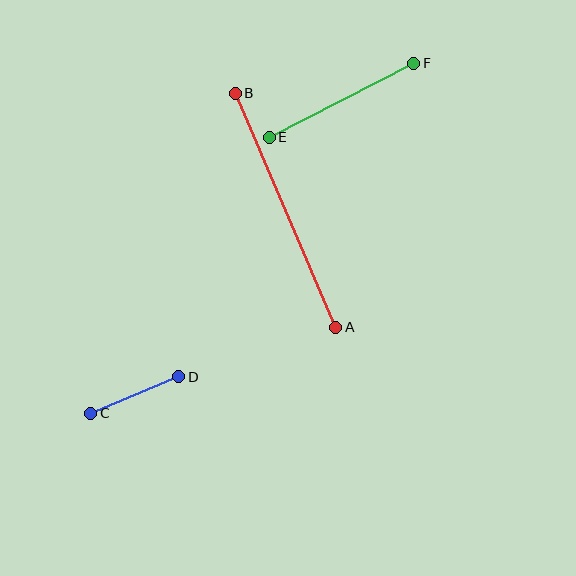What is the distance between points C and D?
The distance is approximately 95 pixels.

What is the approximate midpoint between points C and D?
The midpoint is at approximately (135, 395) pixels.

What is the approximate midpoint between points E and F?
The midpoint is at approximately (341, 100) pixels.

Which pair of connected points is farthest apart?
Points A and B are farthest apart.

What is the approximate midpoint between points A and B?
The midpoint is at approximately (285, 210) pixels.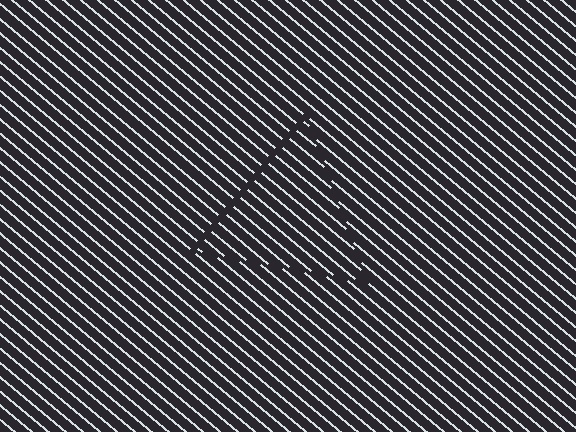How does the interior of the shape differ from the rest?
The interior of the shape contains the same grating, shifted by half a period — the contour is defined by the phase discontinuity where line-ends from the inner and outer gratings abut.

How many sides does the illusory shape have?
3 sides — the line-ends trace a triangle.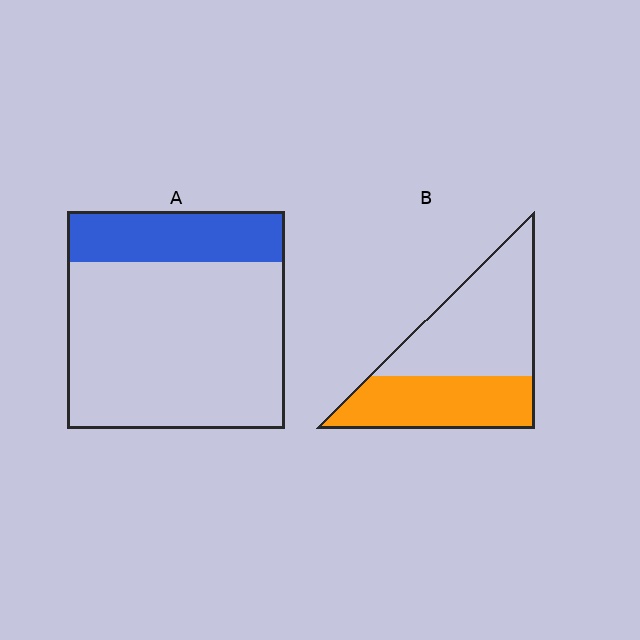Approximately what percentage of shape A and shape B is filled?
A is approximately 25% and B is approximately 45%.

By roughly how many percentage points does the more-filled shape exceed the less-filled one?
By roughly 20 percentage points (B over A).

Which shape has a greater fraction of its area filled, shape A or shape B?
Shape B.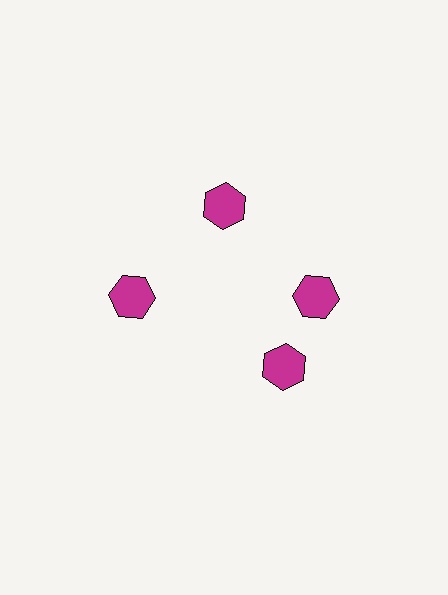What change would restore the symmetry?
The symmetry would be restored by rotating it back into even spacing with its neighbors so that all 4 hexagons sit at equal angles and equal distance from the center.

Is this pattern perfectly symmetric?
No. The 4 magenta hexagons are arranged in a ring, but one element near the 6 o'clock position is rotated out of alignment along the ring, breaking the 4-fold rotational symmetry.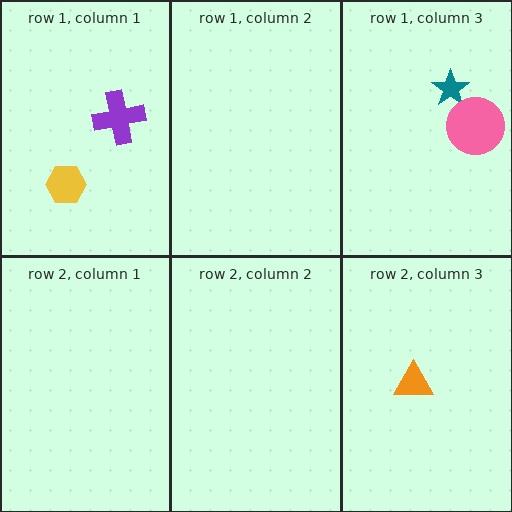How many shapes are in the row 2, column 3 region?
1.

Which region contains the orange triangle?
The row 2, column 3 region.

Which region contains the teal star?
The row 1, column 3 region.